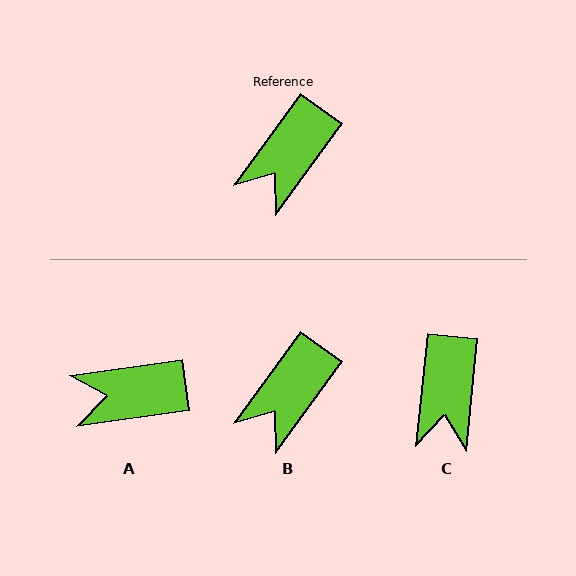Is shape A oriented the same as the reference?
No, it is off by about 46 degrees.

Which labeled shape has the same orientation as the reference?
B.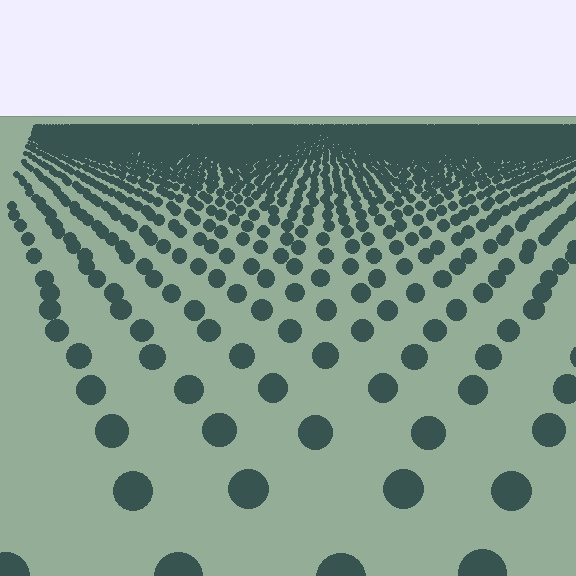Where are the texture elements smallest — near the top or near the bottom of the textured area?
Near the top.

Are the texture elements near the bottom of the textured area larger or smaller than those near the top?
Larger. Near the bottom, elements are closer to the viewer and appear at a bigger on-screen size.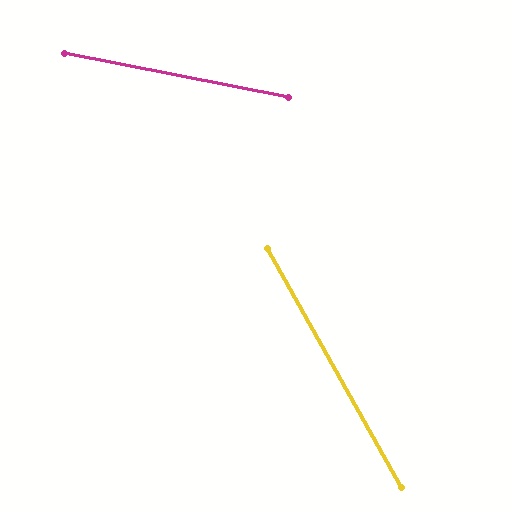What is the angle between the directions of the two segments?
Approximately 50 degrees.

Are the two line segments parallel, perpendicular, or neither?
Neither parallel nor perpendicular — they differ by about 50°.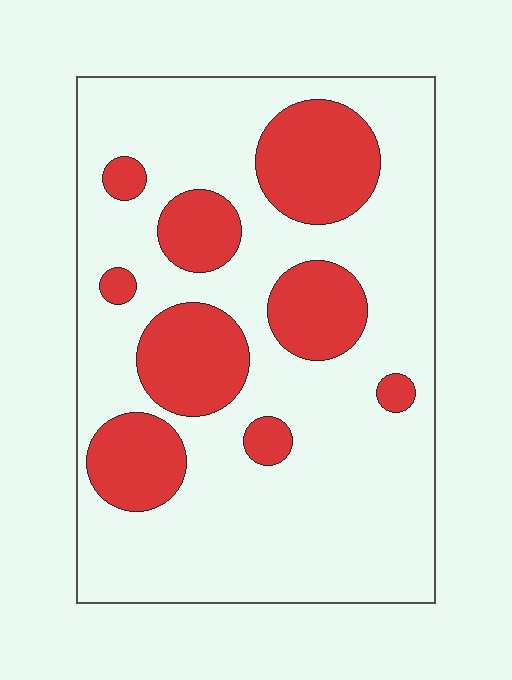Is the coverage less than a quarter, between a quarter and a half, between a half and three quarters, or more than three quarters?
Between a quarter and a half.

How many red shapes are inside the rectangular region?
9.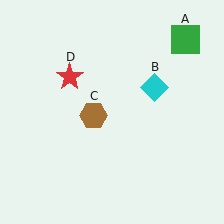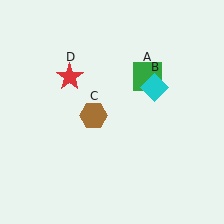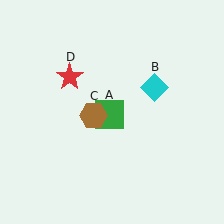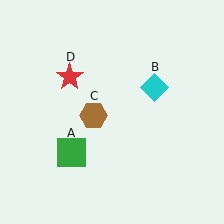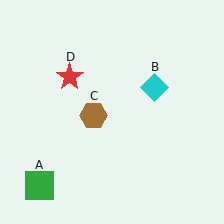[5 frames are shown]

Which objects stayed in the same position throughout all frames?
Cyan diamond (object B) and brown hexagon (object C) and red star (object D) remained stationary.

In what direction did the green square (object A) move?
The green square (object A) moved down and to the left.